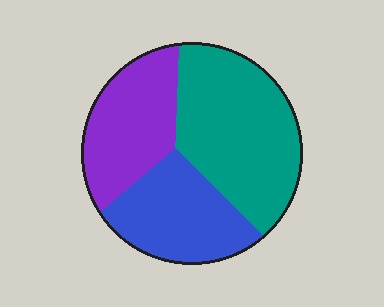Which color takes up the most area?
Teal, at roughly 45%.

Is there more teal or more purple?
Teal.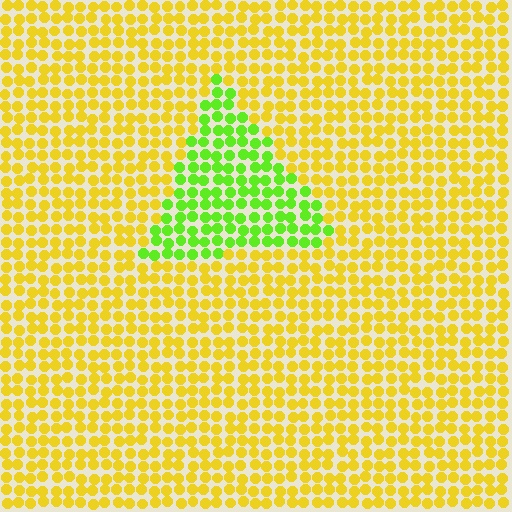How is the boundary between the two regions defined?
The boundary is defined purely by a slight shift in hue (about 51 degrees). Spacing, size, and orientation are identical on both sides.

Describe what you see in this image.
The image is filled with small yellow elements in a uniform arrangement. A triangle-shaped region is visible where the elements are tinted to a slightly different hue, forming a subtle color boundary.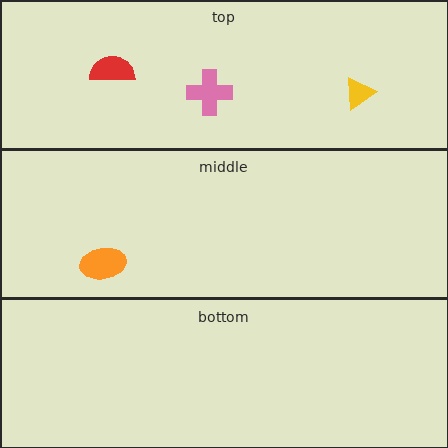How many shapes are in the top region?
3.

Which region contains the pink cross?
The top region.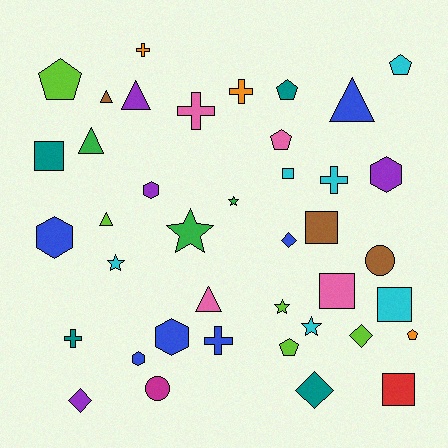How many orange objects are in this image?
There are 3 orange objects.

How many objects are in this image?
There are 40 objects.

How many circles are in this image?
There are 2 circles.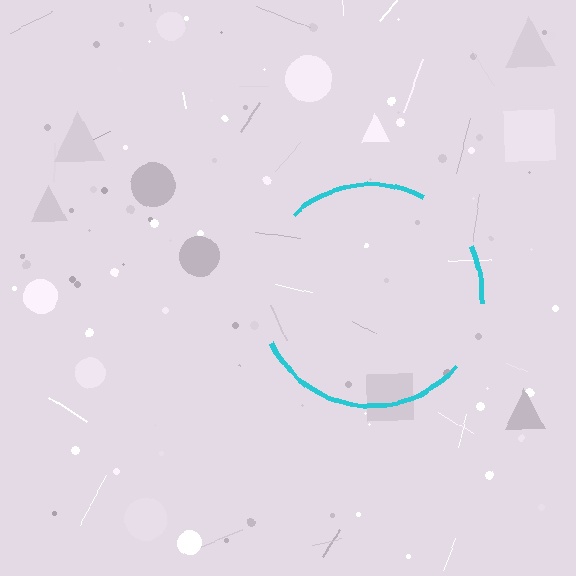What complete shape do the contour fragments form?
The contour fragments form a circle.